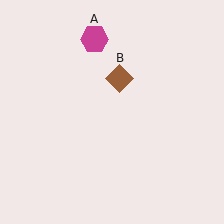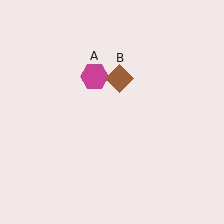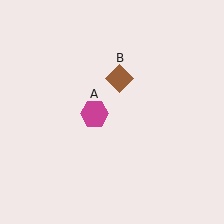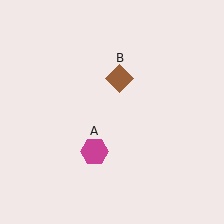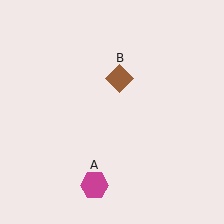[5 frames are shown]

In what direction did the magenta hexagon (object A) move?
The magenta hexagon (object A) moved down.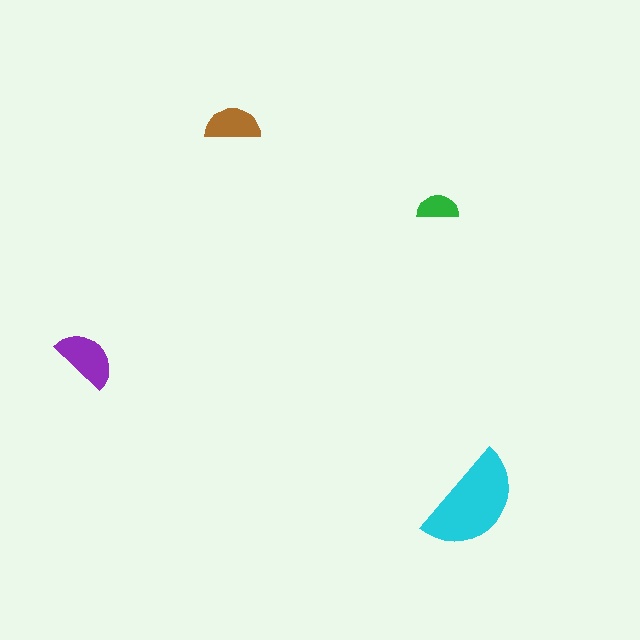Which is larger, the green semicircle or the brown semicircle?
The brown one.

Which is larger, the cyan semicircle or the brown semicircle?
The cyan one.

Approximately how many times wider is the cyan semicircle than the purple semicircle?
About 1.5 times wider.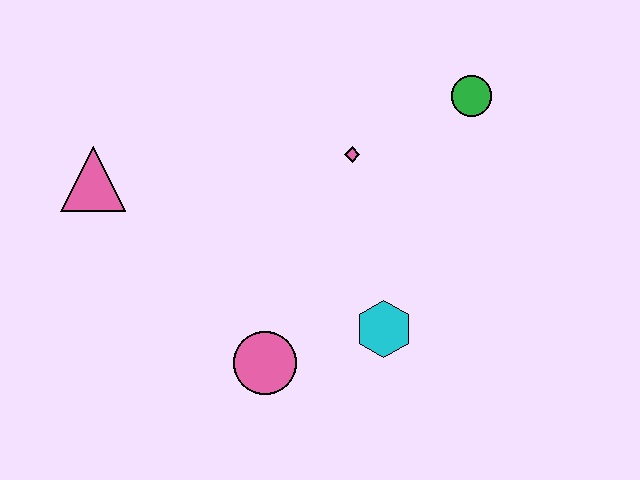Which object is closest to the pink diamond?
The green circle is closest to the pink diamond.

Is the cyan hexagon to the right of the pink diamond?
Yes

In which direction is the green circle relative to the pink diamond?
The green circle is to the right of the pink diamond.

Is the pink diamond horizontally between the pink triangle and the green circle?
Yes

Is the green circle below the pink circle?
No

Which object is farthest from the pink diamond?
The pink triangle is farthest from the pink diamond.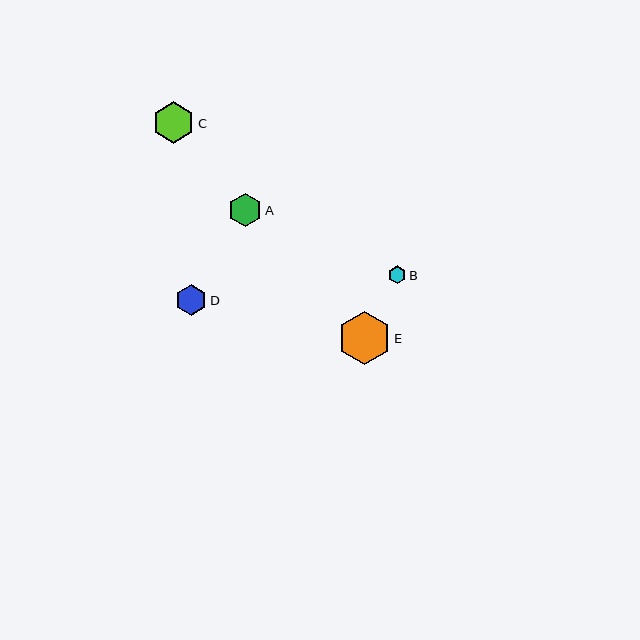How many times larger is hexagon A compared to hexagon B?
Hexagon A is approximately 1.9 times the size of hexagon B.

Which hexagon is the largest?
Hexagon E is the largest with a size of approximately 53 pixels.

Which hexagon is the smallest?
Hexagon B is the smallest with a size of approximately 18 pixels.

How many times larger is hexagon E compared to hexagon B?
Hexagon E is approximately 3.0 times the size of hexagon B.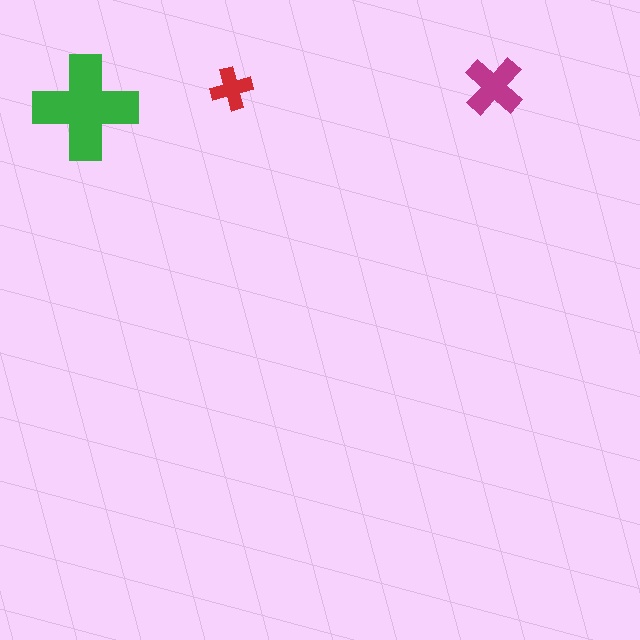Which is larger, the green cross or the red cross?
The green one.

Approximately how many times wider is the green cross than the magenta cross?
About 1.5 times wider.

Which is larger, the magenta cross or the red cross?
The magenta one.